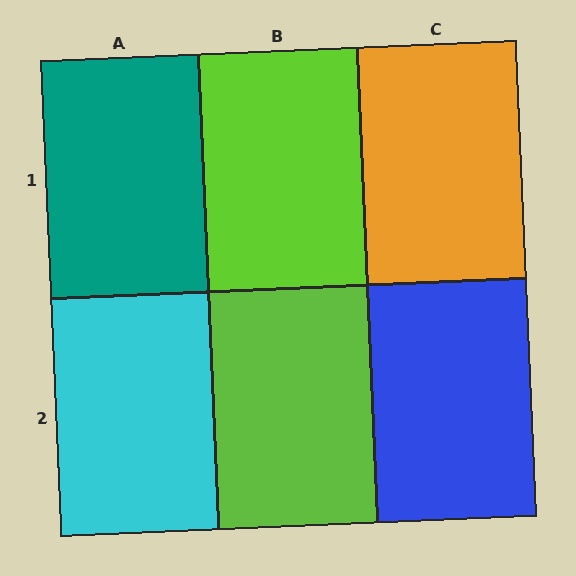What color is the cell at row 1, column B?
Lime.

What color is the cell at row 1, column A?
Teal.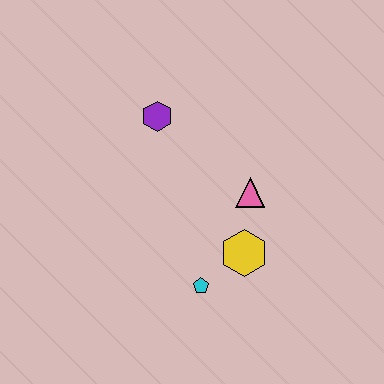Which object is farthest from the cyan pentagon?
The purple hexagon is farthest from the cyan pentagon.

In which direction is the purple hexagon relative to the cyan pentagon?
The purple hexagon is above the cyan pentagon.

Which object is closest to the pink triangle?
The yellow hexagon is closest to the pink triangle.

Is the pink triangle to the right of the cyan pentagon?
Yes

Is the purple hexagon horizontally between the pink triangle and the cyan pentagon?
No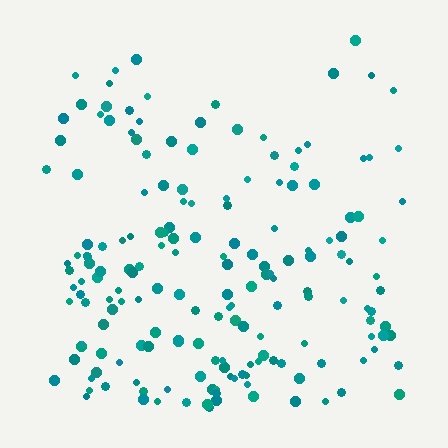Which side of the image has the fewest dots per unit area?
The top.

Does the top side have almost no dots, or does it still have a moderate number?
Still a moderate number, just noticeably fewer than the bottom.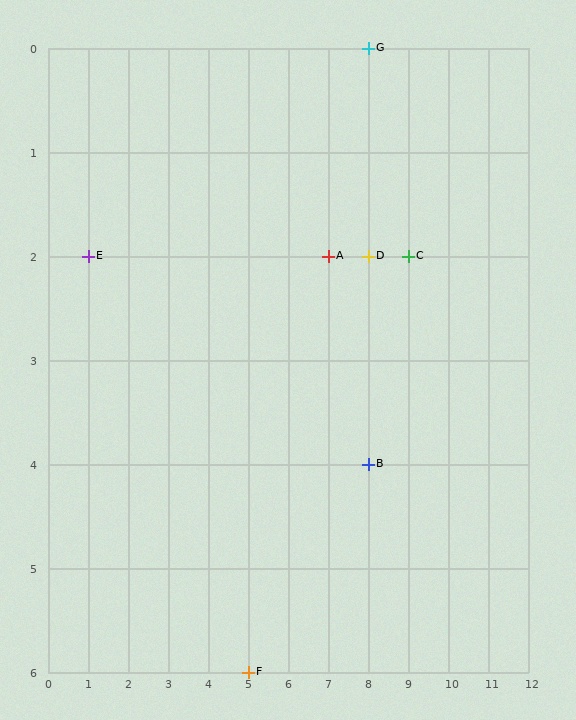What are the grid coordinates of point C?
Point C is at grid coordinates (9, 2).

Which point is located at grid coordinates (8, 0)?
Point G is at (8, 0).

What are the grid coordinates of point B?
Point B is at grid coordinates (8, 4).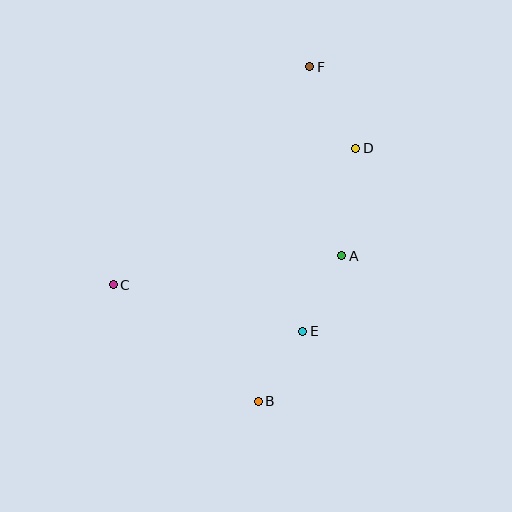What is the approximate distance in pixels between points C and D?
The distance between C and D is approximately 278 pixels.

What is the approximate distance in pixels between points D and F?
The distance between D and F is approximately 94 pixels.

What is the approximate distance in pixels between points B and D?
The distance between B and D is approximately 271 pixels.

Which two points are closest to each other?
Points B and E are closest to each other.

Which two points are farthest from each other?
Points B and F are farthest from each other.